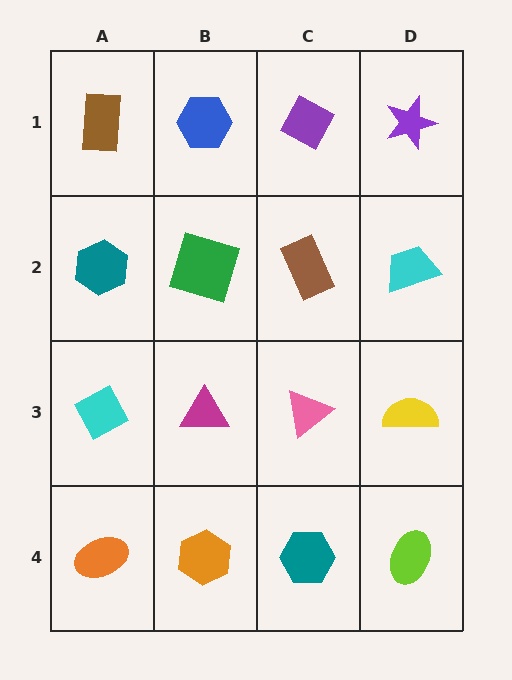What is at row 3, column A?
A cyan diamond.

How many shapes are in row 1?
4 shapes.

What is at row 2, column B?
A green square.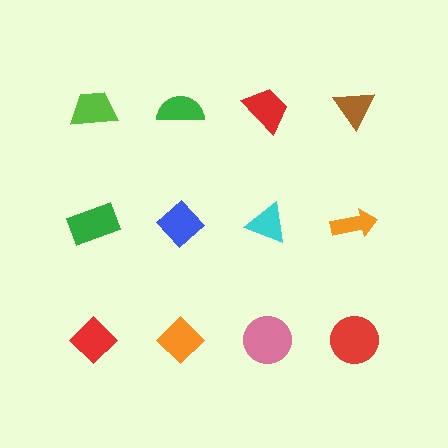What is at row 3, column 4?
A red circle.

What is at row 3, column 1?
A red diamond.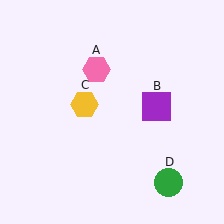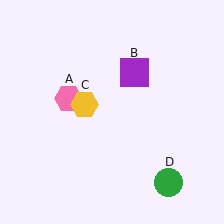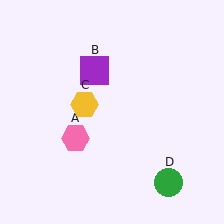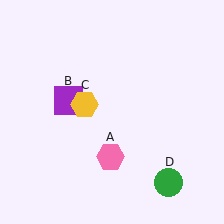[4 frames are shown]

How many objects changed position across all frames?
2 objects changed position: pink hexagon (object A), purple square (object B).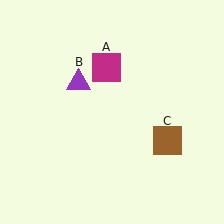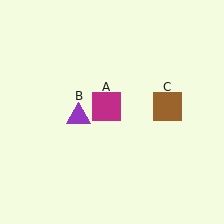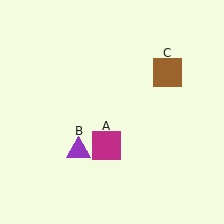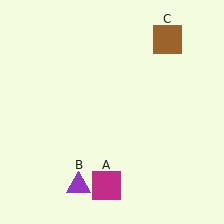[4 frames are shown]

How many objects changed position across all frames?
3 objects changed position: magenta square (object A), purple triangle (object B), brown square (object C).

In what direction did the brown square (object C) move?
The brown square (object C) moved up.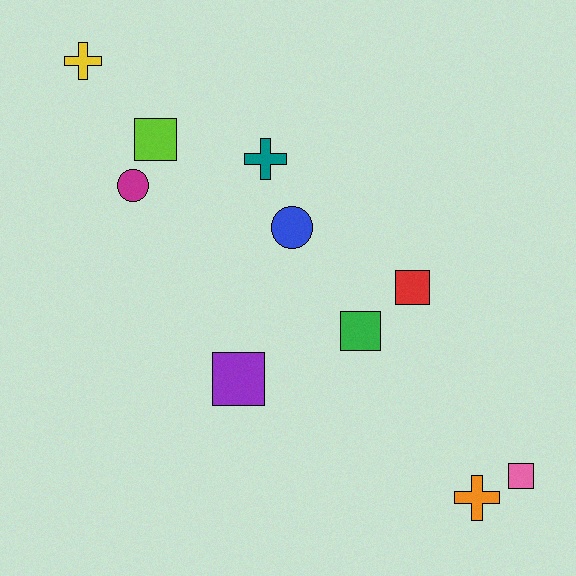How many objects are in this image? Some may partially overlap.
There are 10 objects.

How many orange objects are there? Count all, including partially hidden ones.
There is 1 orange object.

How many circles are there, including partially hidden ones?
There are 2 circles.